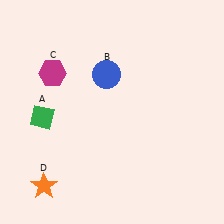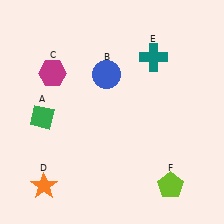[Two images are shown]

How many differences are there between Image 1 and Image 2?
There are 2 differences between the two images.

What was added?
A teal cross (E), a lime pentagon (F) were added in Image 2.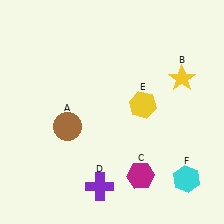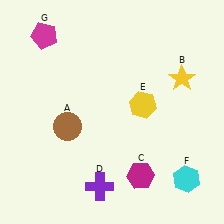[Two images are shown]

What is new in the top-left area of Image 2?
A magenta pentagon (G) was added in the top-left area of Image 2.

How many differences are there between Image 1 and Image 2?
There is 1 difference between the two images.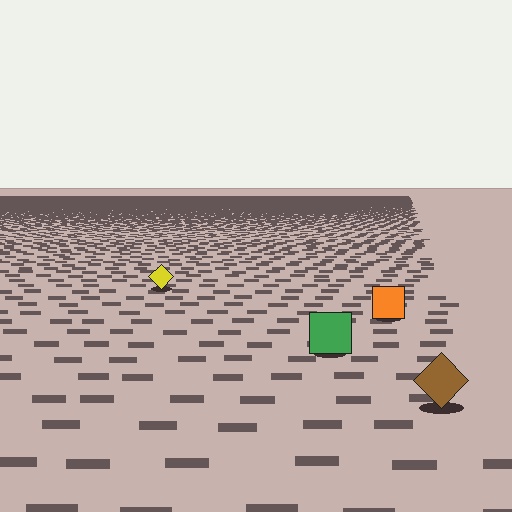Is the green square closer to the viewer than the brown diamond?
No. The brown diamond is closer — you can tell from the texture gradient: the ground texture is coarser near it.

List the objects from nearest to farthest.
From nearest to farthest: the brown diamond, the green square, the orange square, the yellow diamond.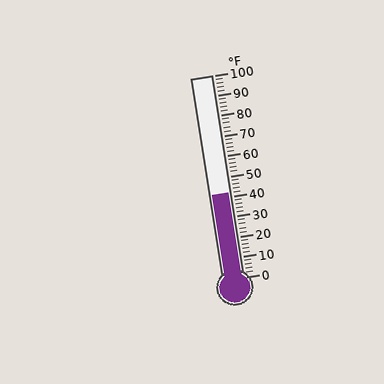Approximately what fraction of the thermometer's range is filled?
The thermometer is filled to approximately 40% of its range.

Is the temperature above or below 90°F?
The temperature is below 90°F.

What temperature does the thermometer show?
The thermometer shows approximately 42°F.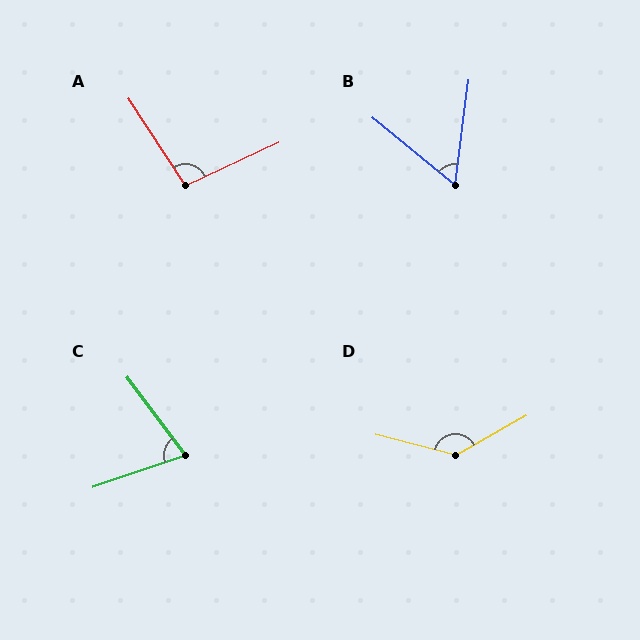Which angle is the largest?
D, at approximately 136 degrees.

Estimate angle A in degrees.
Approximately 98 degrees.